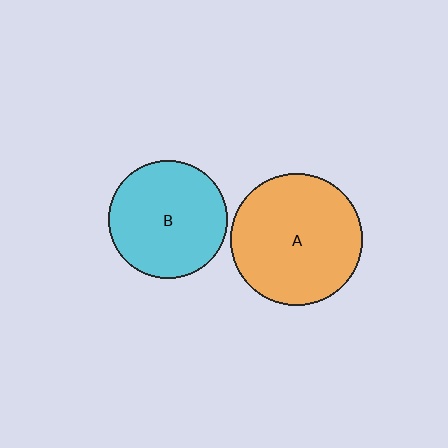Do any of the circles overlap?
No, none of the circles overlap.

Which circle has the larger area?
Circle A (orange).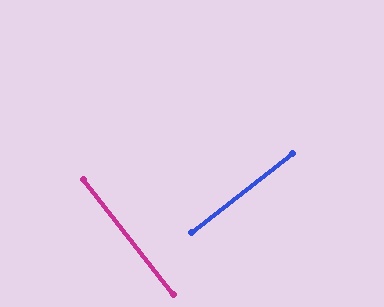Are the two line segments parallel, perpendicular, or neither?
Perpendicular — they meet at approximately 90°.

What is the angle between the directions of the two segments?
Approximately 90 degrees.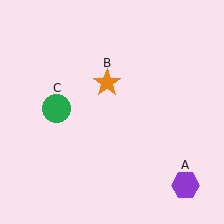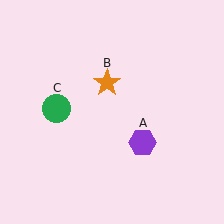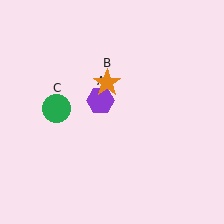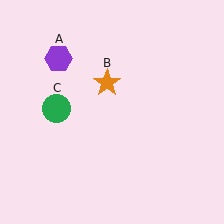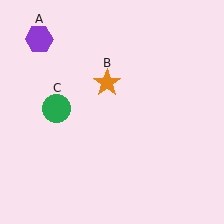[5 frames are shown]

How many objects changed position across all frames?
1 object changed position: purple hexagon (object A).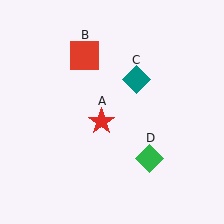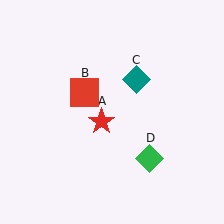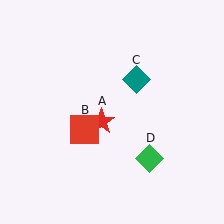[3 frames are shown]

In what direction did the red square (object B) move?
The red square (object B) moved down.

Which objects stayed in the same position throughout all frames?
Red star (object A) and teal diamond (object C) and green diamond (object D) remained stationary.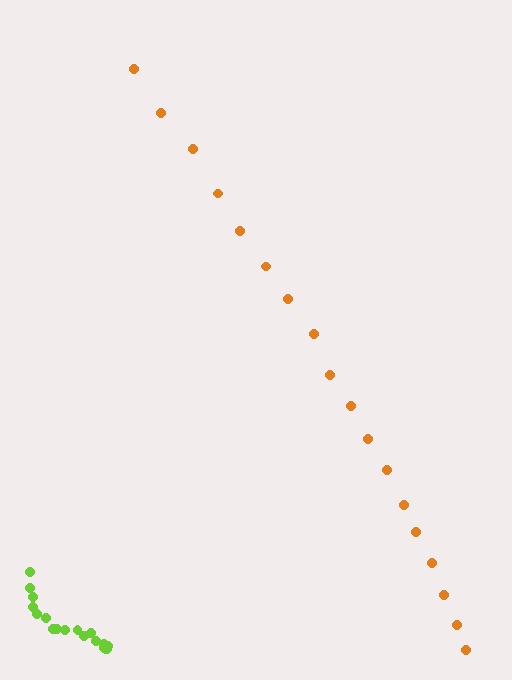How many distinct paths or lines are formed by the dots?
There are 2 distinct paths.